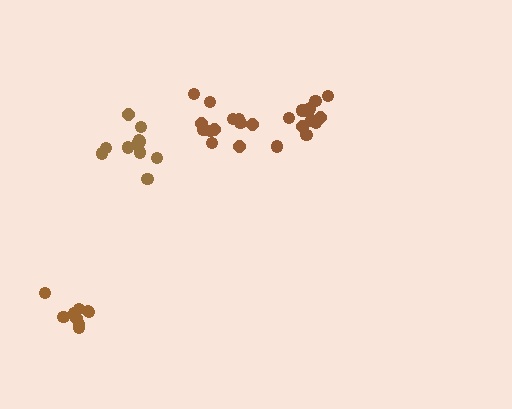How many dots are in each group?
Group 1: 11 dots, Group 2: 12 dots, Group 3: 12 dots, Group 4: 9 dots (44 total).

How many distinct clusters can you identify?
There are 4 distinct clusters.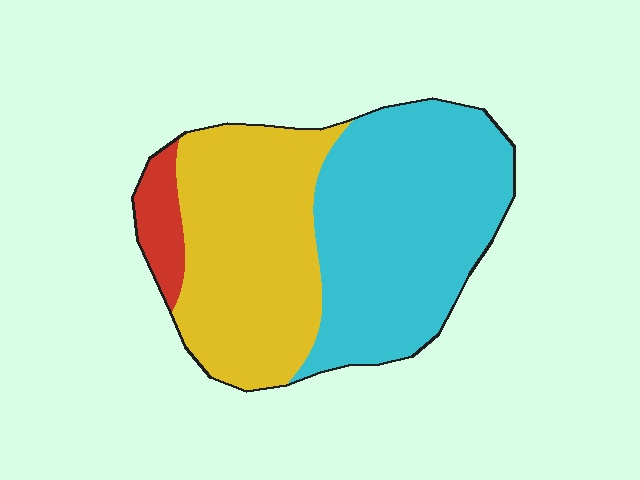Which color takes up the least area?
Red, at roughly 5%.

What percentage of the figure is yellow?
Yellow takes up between a quarter and a half of the figure.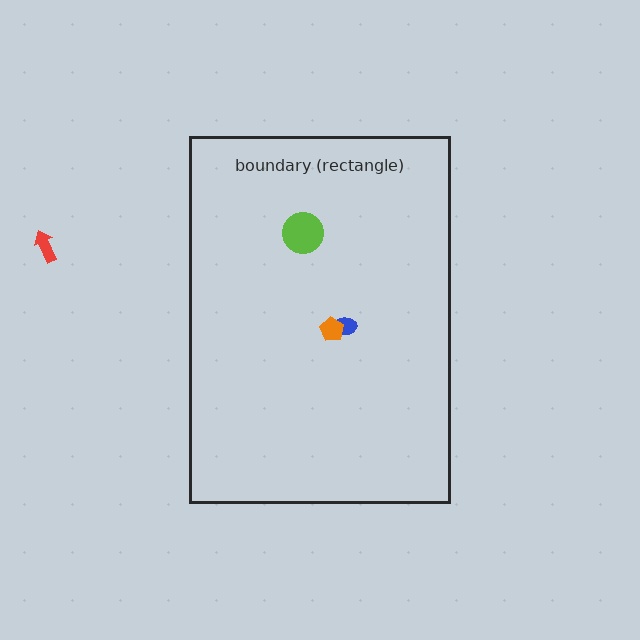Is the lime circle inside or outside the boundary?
Inside.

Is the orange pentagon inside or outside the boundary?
Inside.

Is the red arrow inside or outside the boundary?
Outside.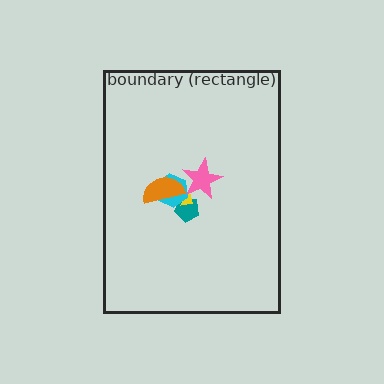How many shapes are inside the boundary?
5 inside, 0 outside.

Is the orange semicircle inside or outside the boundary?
Inside.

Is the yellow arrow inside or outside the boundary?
Inside.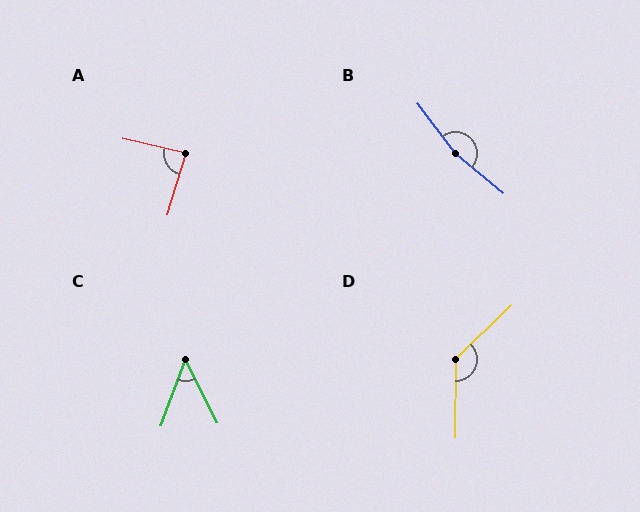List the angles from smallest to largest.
C (47°), A (86°), D (134°), B (167°).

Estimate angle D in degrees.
Approximately 134 degrees.